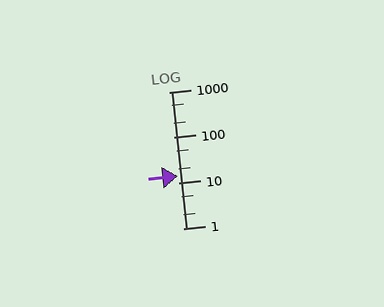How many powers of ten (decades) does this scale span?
The scale spans 3 decades, from 1 to 1000.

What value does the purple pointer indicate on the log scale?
The pointer indicates approximately 14.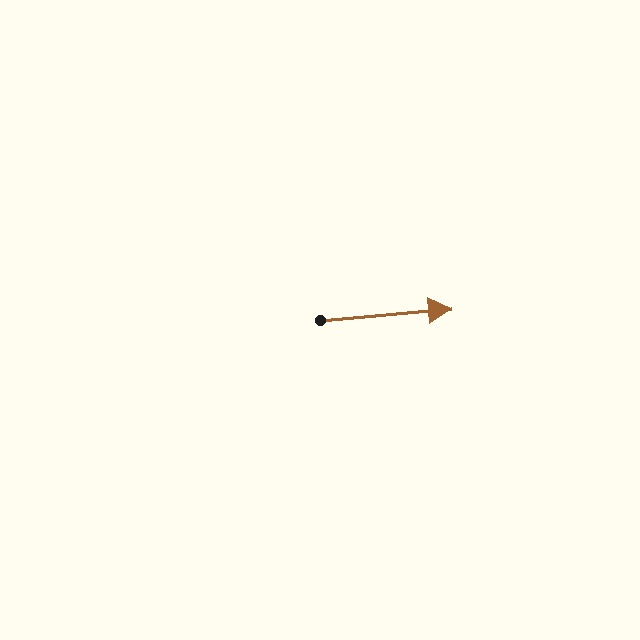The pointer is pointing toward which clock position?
Roughly 3 o'clock.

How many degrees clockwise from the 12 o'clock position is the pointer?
Approximately 85 degrees.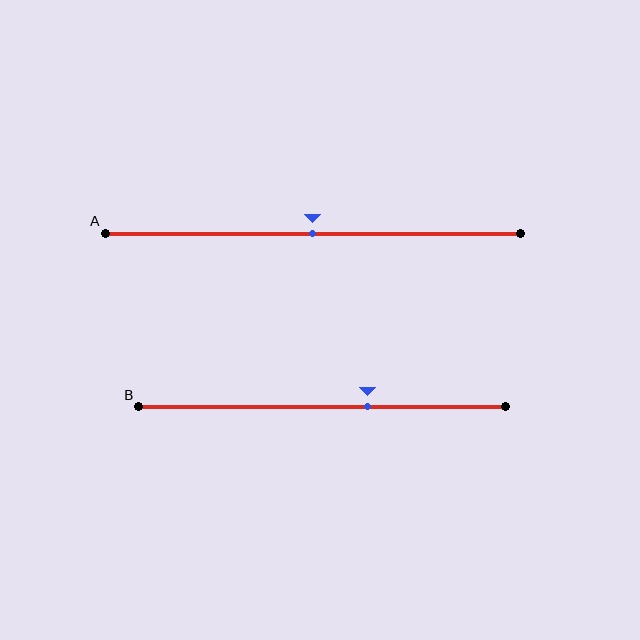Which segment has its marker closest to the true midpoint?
Segment A has its marker closest to the true midpoint.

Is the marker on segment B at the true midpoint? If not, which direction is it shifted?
No, the marker on segment B is shifted to the right by about 12% of the segment length.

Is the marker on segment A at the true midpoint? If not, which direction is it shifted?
Yes, the marker on segment A is at the true midpoint.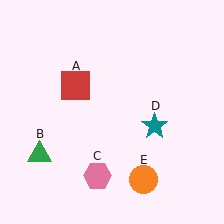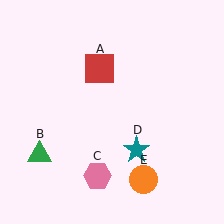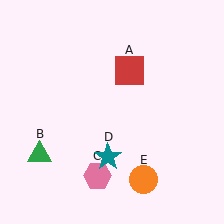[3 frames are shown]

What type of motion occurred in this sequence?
The red square (object A), teal star (object D) rotated clockwise around the center of the scene.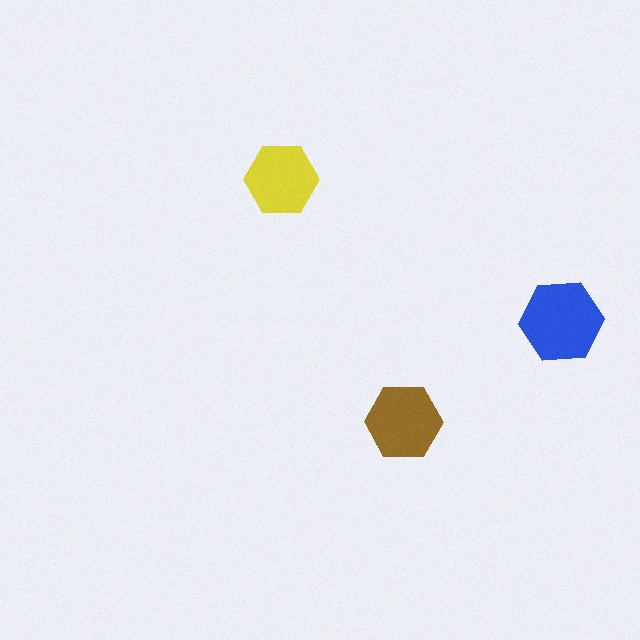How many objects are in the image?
There are 3 objects in the image.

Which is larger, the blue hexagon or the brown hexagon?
The blue one.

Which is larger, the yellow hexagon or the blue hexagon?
The blue one.